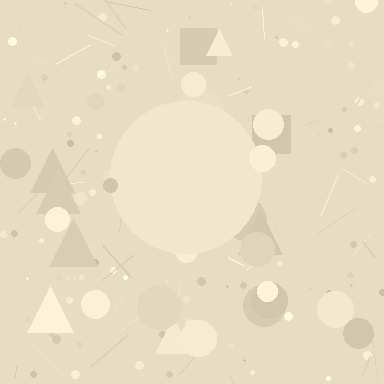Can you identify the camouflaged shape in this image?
The camouflaged shape is a circle.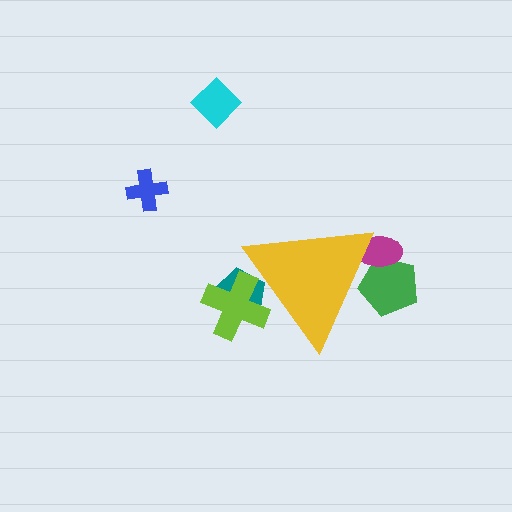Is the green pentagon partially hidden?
Yes, the green pentagon is partially hidden behind the yellow triangle.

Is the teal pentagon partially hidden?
Yes, the teal pentagon is partially hidden behind the yellow triangle.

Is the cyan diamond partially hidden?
No, the cyan diamond is fully visible.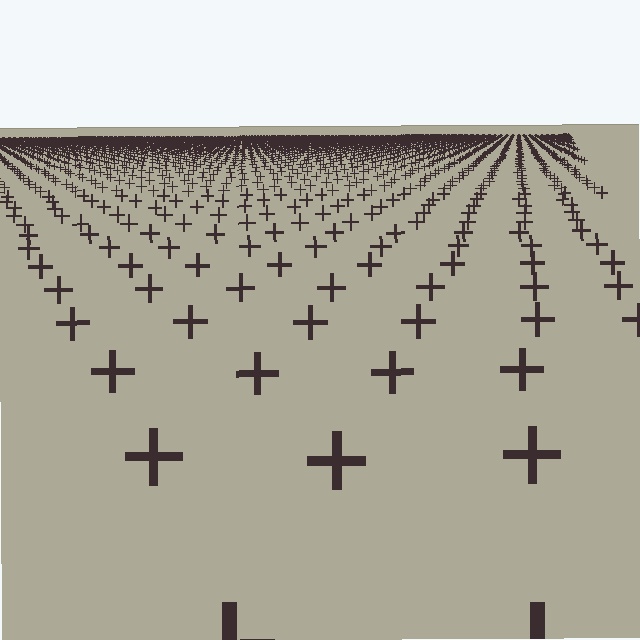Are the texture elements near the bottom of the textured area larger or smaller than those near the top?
Larger. Near the bottom, elements are closer to the viewer and appear at a bigger on-screen size.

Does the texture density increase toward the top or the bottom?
Density increases toward the top.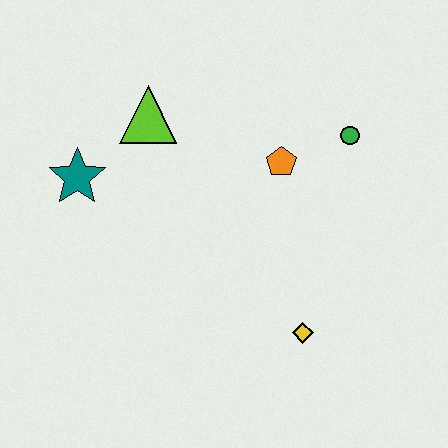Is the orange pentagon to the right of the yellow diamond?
No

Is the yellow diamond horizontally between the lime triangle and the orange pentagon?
No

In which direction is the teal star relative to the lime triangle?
The teal star is to the left of the lime triangle.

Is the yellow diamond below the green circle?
Yes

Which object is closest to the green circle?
The orange pentagon is closest to the green circle.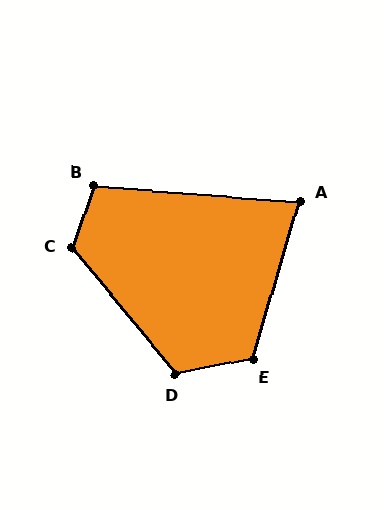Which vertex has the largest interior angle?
C, at approximately 121 degrees.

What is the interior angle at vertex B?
Approximately 105 degrees (obtuse).